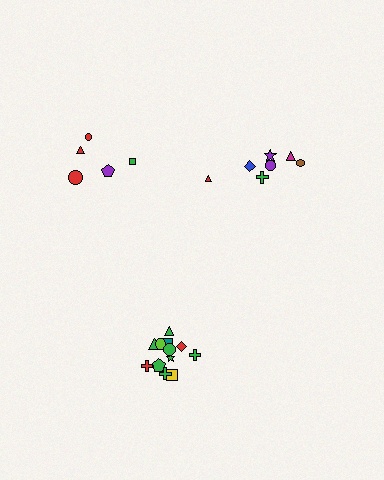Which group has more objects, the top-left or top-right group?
The top-right group.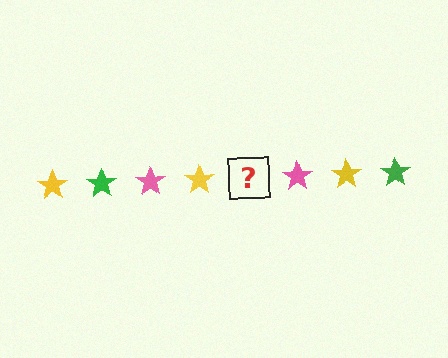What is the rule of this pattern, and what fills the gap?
The rule is that the pattern cycles through yellow, green, pink stars. The gap should be filled with a green star.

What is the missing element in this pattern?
The missing element is a green star.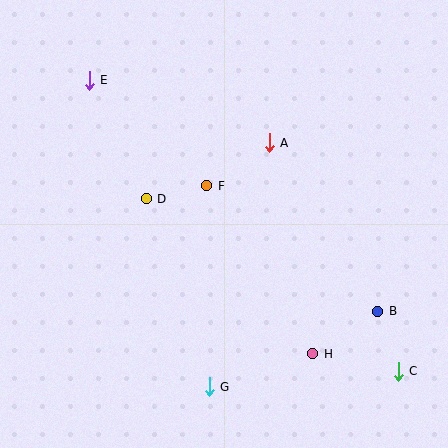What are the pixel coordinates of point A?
Point A is at (269, 143).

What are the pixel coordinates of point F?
Point F is at (207, 186).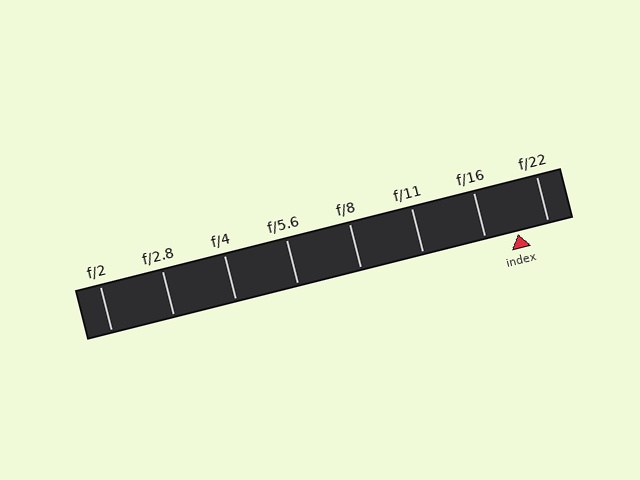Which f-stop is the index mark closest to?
The index mark is closest to f/22.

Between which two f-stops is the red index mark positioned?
The index mark is between f/16 and f/22.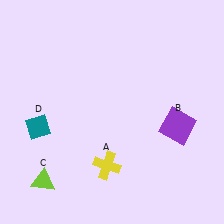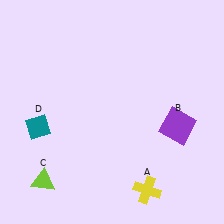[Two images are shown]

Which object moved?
The yellow cross (A) moved right.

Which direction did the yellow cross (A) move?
The yellow cross (A) moved right.